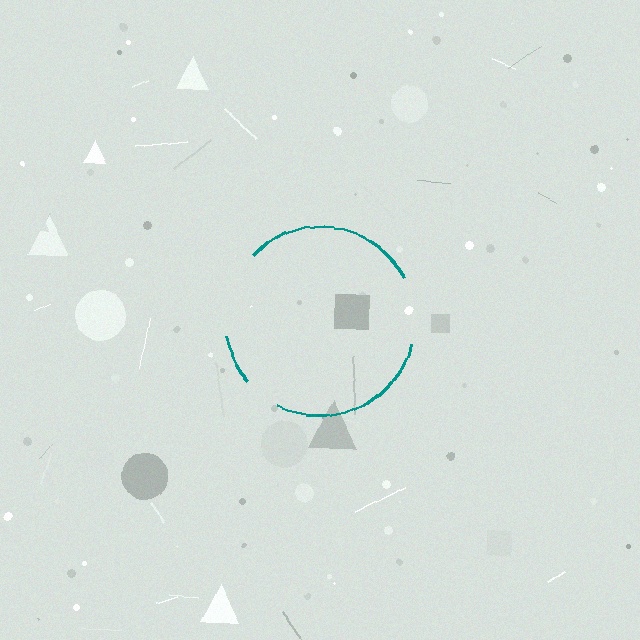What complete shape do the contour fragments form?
The contour fragments form a circle.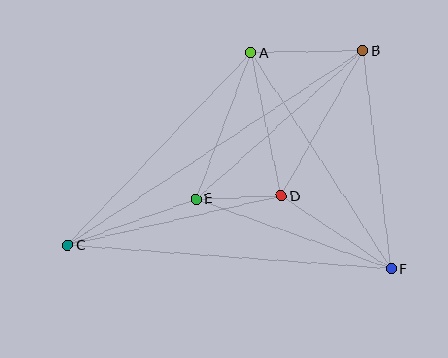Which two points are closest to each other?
Points D and E are closest to each other.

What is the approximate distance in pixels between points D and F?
The distance between D and F is approximately 132 pixels.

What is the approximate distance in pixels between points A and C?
The distance between A and C is approximately 266 pixels.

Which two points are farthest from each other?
Points B and C are farthest from each other.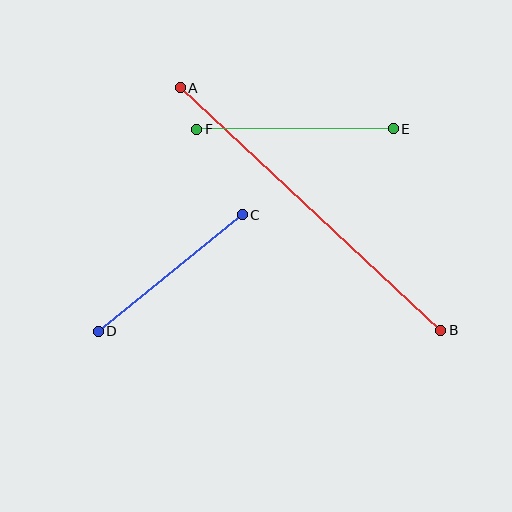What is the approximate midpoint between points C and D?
The midpoint is at approximately (170, 273) pixels.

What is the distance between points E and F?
The distance is approximately 197 pixels.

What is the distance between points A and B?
The distance is approximately 356 pixels.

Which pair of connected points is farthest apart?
Points A and B are farthest apart.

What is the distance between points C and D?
The distance is approximately 185 pixels.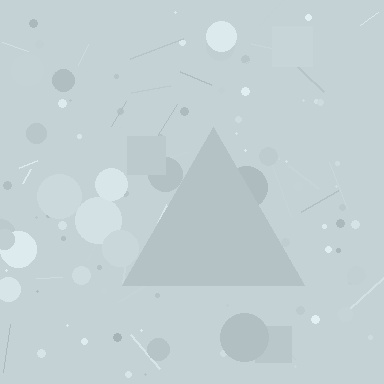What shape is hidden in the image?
A triangle is hidden in the image.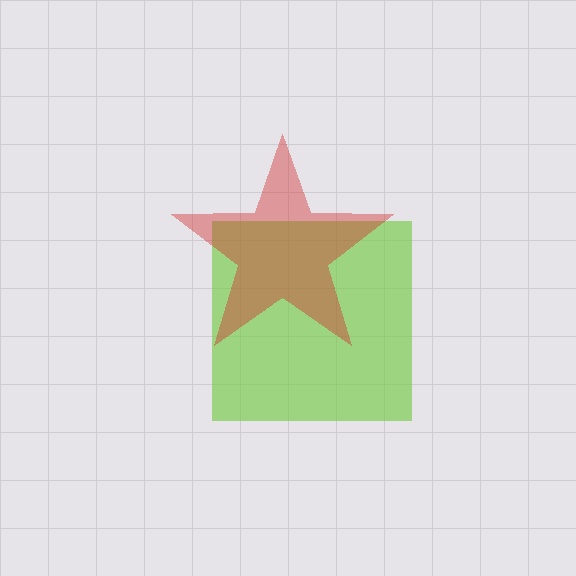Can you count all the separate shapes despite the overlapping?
Yes, there are 2 separate shapes.